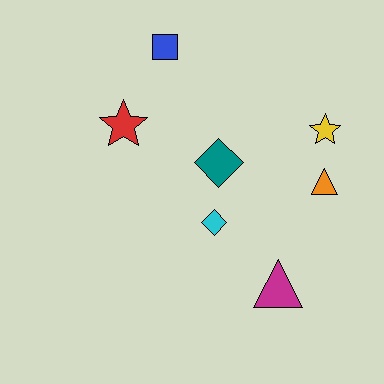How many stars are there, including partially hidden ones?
There are 2 stars.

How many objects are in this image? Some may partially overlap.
There are 7 objects.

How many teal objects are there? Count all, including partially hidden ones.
There is 1 teal object.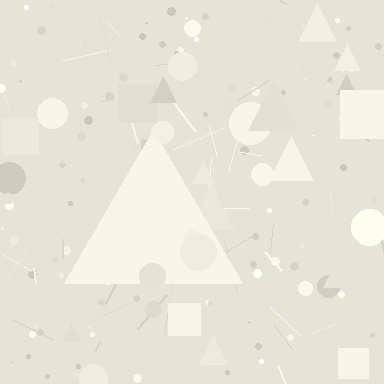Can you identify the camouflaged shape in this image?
The camouflaged shape is a triangle.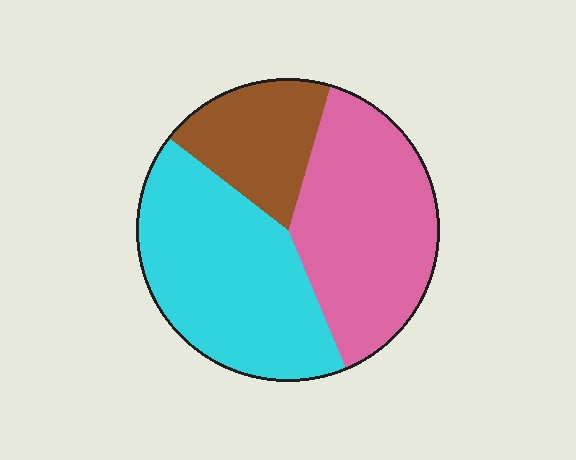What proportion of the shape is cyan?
Cyan covers roughly 40% of the shape.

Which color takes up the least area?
Brown, at roughly 20%.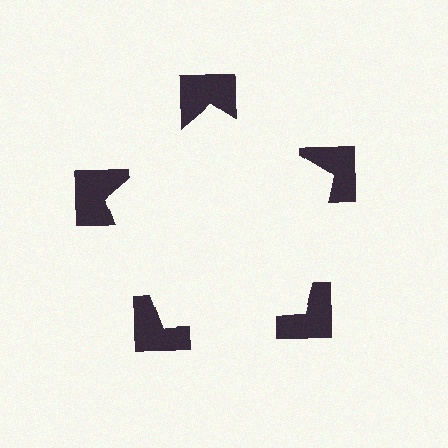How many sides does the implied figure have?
5 sides.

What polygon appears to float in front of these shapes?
An illusory pentagon — its edges are inferred from the aligned wedge cuts in the notched squares, not physically drawn.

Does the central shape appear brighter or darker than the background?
It typically appears slightly brighter than the background, even though no actual brightness change is drawn.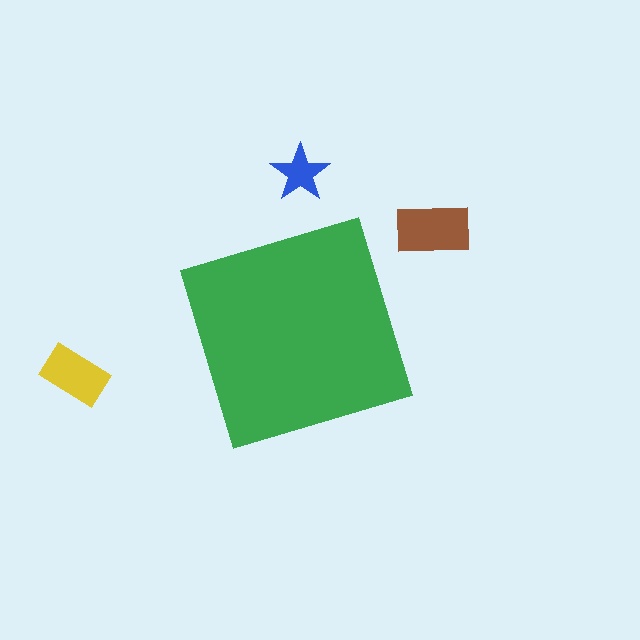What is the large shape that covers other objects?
A green square.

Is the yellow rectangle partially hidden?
No, the yellow rectangle is fully visible.